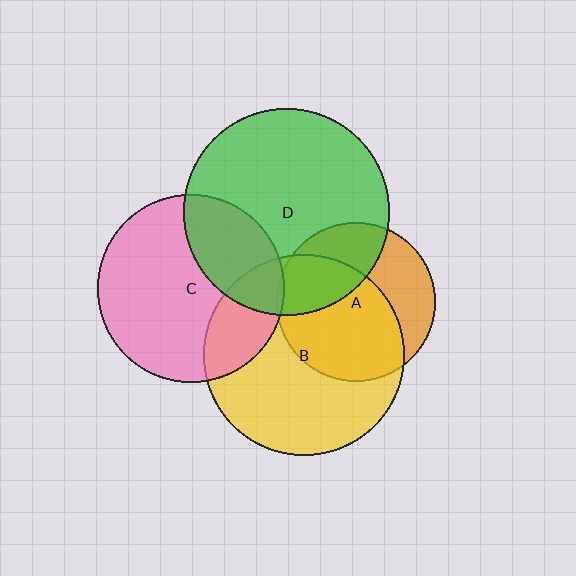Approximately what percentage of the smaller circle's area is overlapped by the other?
Approximately 5%.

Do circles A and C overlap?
Yes.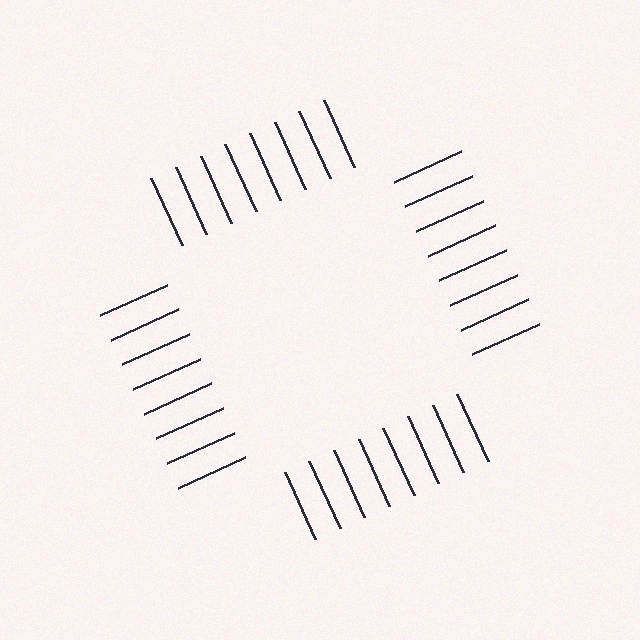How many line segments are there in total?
32 — 8 along each of the 4 edges.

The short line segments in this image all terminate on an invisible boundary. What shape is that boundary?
An illusory square — the line segments terminate on its edges but no continuous stroke is drawn.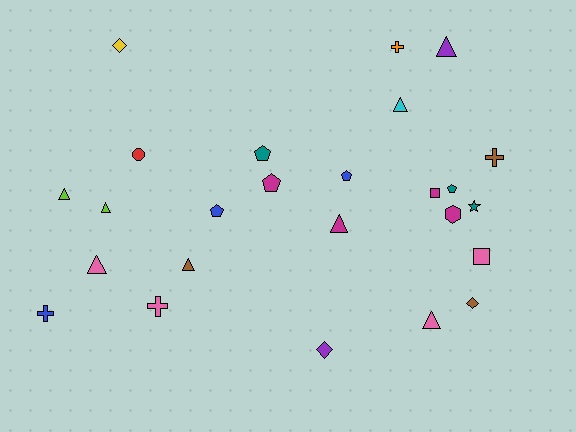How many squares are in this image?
There are 2 squares.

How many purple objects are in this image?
There are 2 purple objects.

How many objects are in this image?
There are 25 objects.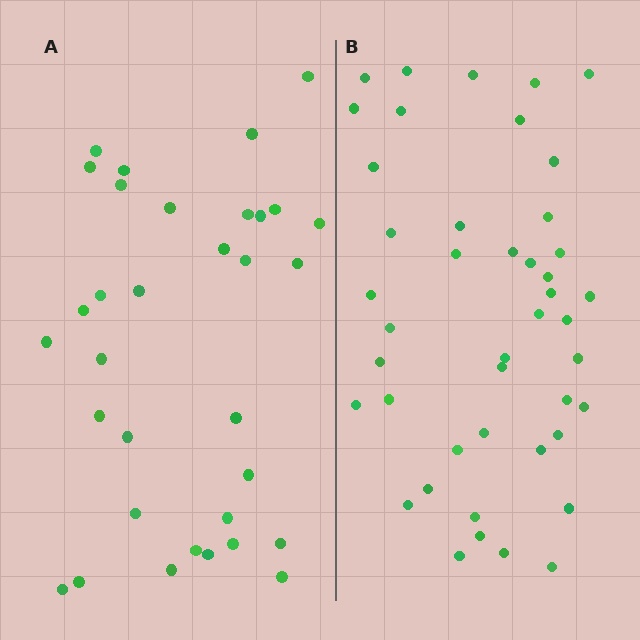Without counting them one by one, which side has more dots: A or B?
Region B (the right region) has more dots.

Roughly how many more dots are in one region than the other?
Region B has roughly 12 or so more dots than region A.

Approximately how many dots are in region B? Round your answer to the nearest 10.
About 40 dots. (The exact count is 44, which rounds to 40.)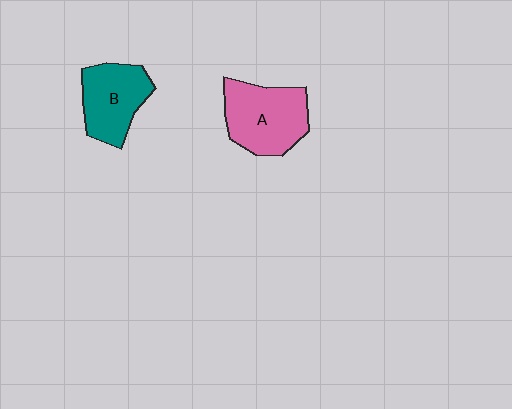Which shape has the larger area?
Shape A (pink).